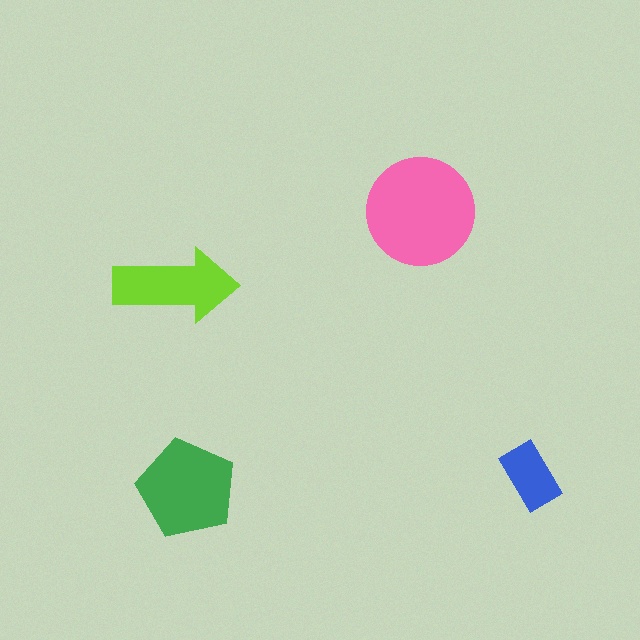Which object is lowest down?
The green pentagon is bottommost.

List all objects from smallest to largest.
The blue rectangle, the lime arrow, the green pentagon, the pink circle.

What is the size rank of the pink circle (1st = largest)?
1st.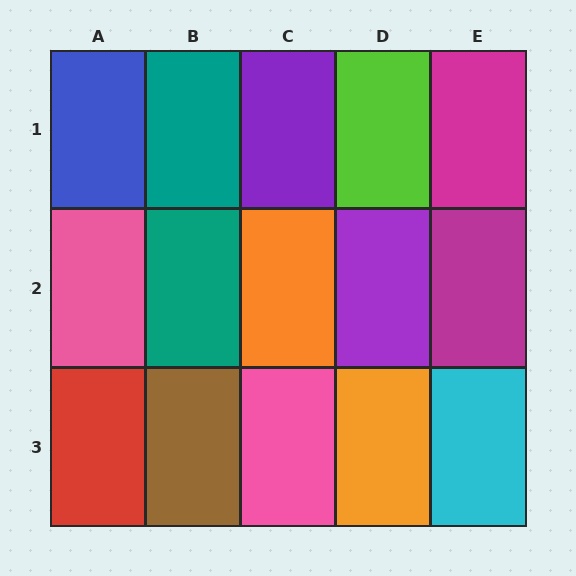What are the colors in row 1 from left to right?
Blue, teal, purple, lime, magenta.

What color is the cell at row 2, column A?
Pink.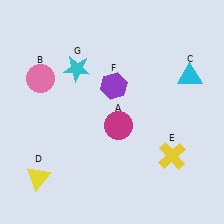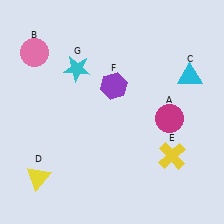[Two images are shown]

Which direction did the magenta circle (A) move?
The magenta circle (A) moved right.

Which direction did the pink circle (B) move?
The pink circle (B) moved up.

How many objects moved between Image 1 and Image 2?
2 objects moved between the two images.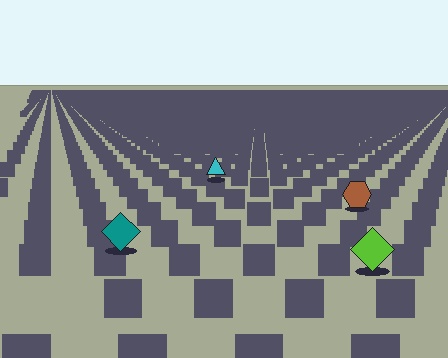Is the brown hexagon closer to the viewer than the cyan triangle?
Yes. The brown hexagon is closer — you can tell from the texture gradient: the ground texture is coarser near it.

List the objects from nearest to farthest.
From nearest to farthest: the lime diamond, the teal diamond, the brown hexagon, the cyan triangle.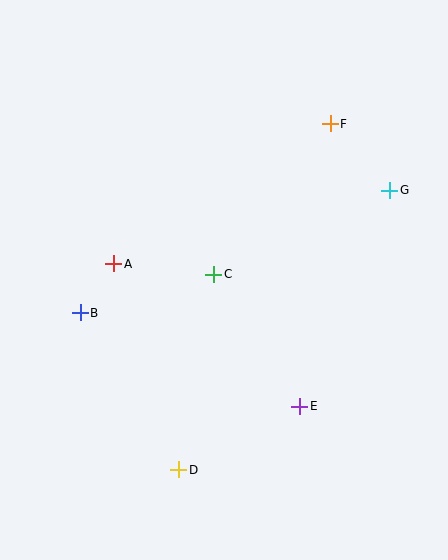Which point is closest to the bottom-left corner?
Point D is closest to the bottom-left corner.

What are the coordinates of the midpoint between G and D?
The midpoint between G and D is at (284, 330).